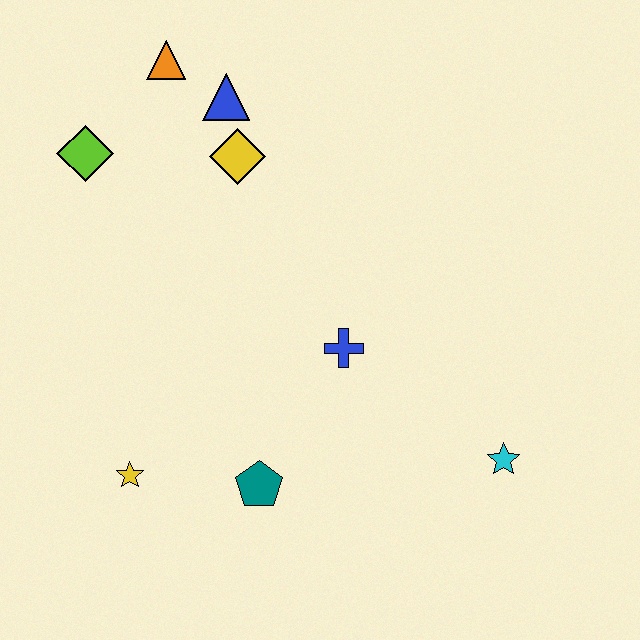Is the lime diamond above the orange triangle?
No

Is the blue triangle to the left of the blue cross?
Yes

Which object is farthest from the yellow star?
The orange triangle is farthest from the yellow star.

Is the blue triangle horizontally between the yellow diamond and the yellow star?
Yes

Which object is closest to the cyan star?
The blue cross is closest to the cyan star.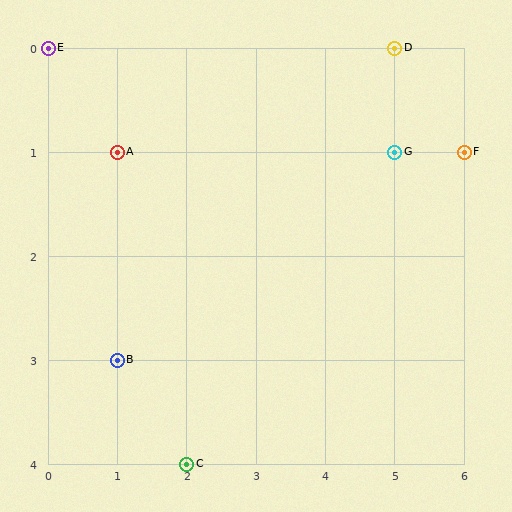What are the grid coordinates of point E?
Point E is at grid coordinates (0, 0).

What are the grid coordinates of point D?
Point D is at grid coordinates (5, 0).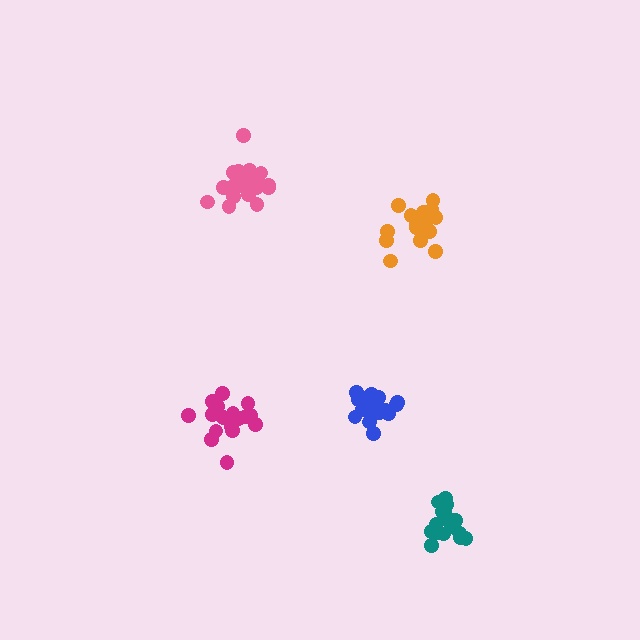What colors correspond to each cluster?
The clusters are colored: blue, orange, magenta, pink, teal.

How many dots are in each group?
Group 1: 18 dots, Group 2: 17 dots, Group 3: 19 dots, Group 4: 21 dots, Group 5: 17 dots (92 total).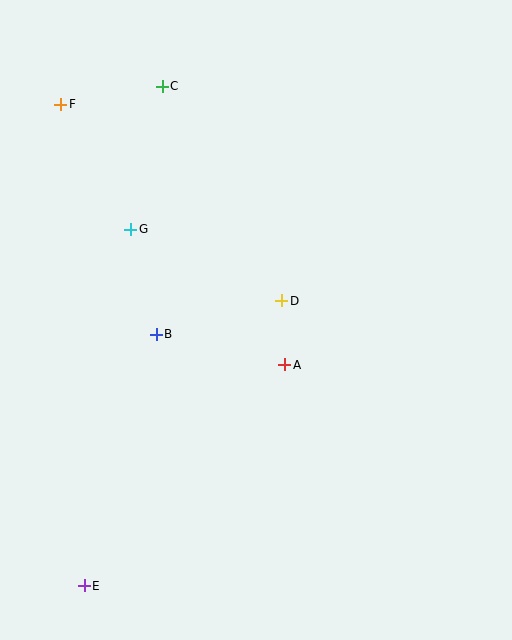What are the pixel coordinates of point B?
Point B is at (156, 334).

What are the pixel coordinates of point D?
Point D is at (282, 301).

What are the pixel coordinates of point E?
Point E is at (84, 586).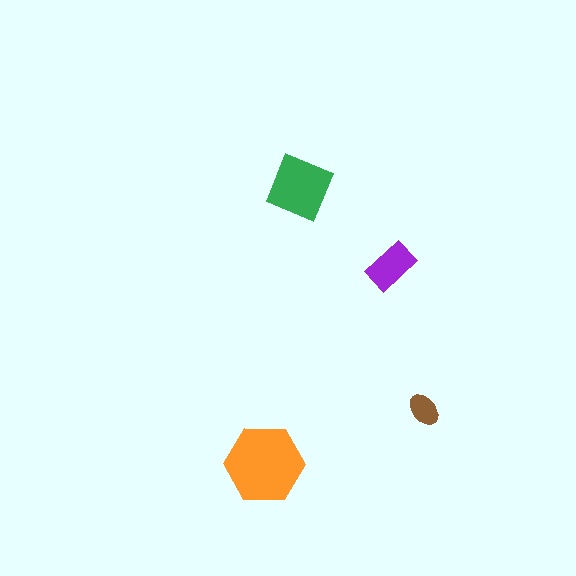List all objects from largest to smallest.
The orange hexagon, the green diamond, the purple rectangle, the brown ellipse.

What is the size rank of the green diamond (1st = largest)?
2nd.